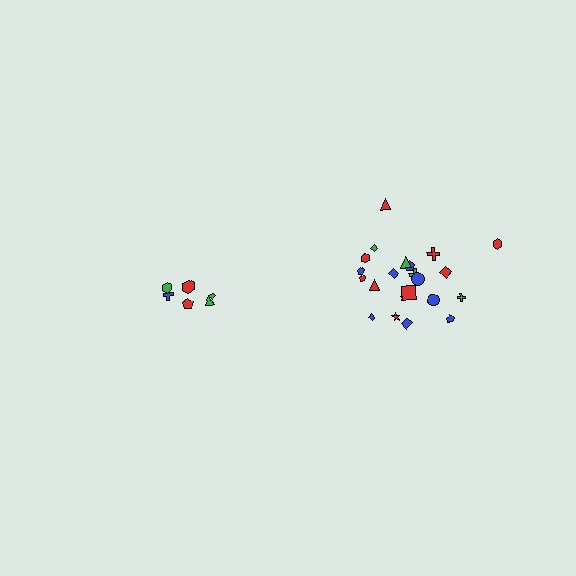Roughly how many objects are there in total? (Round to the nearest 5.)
Roughly 30 objects in total.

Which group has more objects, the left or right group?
The right group.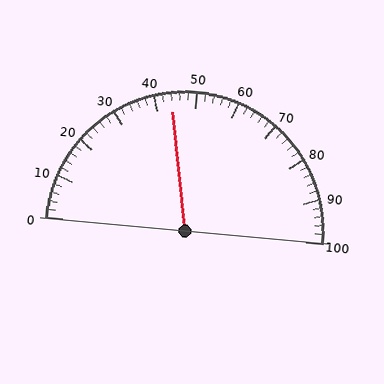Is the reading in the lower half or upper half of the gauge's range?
The reading is in the lower half of the range (0 to 100).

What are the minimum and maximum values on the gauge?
The gauge ranges from 0 to 100.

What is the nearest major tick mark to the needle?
The nearest major tick mark is 40.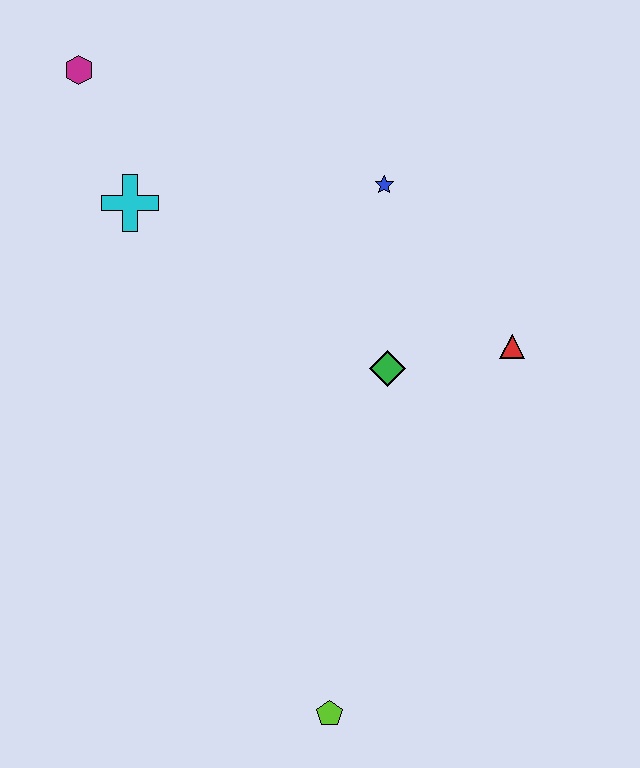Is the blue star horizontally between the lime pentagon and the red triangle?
Yes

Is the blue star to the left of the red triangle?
Yes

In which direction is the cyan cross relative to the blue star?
The cyan cross is to the left of the blue star.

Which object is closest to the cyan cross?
The magenta hexagon is closest to the cyan cross.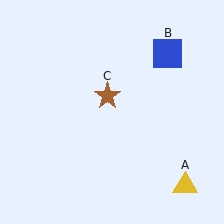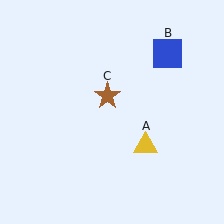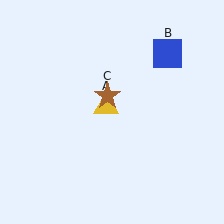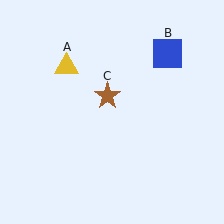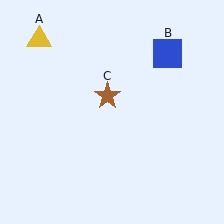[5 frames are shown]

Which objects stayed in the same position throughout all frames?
Blue square (object B) and brown star (object C) remained stationary.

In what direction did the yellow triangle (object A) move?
The yellow triangle (object A) moved up and to the left.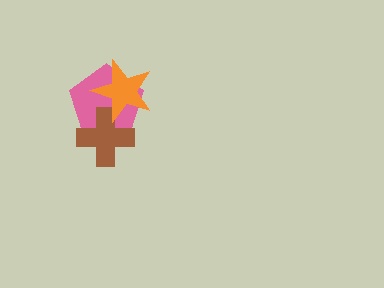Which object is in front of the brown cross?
The orange star is in front of the brown cross.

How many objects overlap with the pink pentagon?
2 objects overlap with the pink pentagon.